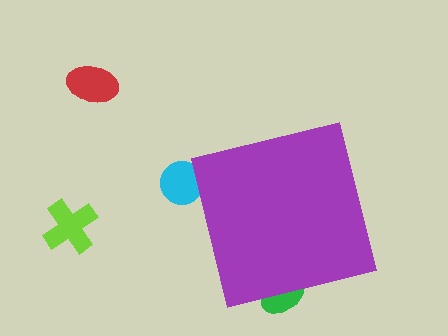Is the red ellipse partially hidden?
No, the red ellipse is fully visible.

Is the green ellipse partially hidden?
Yes, the green ellipse is partially hidden behind the purple square.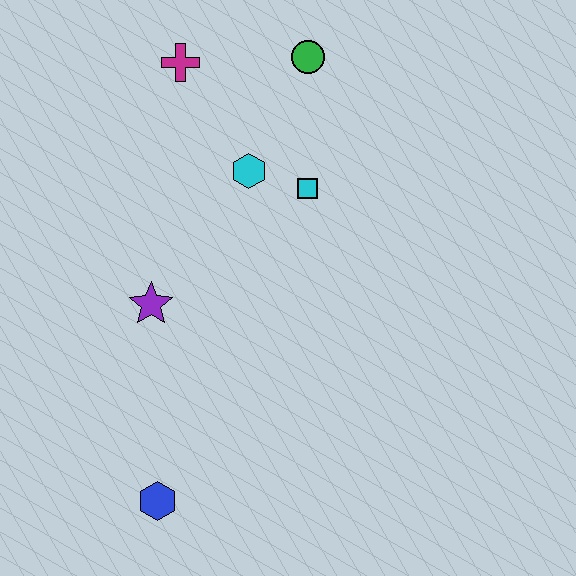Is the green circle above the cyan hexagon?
Yes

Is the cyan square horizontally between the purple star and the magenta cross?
No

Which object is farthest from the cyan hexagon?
The blue hexagon is farthest from the cyan hexagon.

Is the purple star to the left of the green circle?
Yes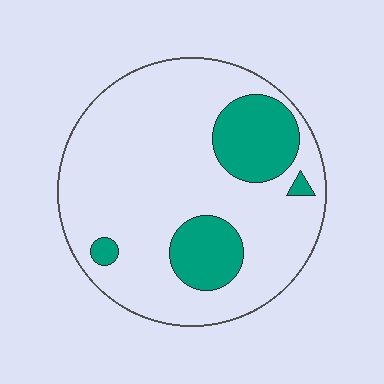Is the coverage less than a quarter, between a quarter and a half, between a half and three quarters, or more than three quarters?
Less than a quarter.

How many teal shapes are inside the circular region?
4.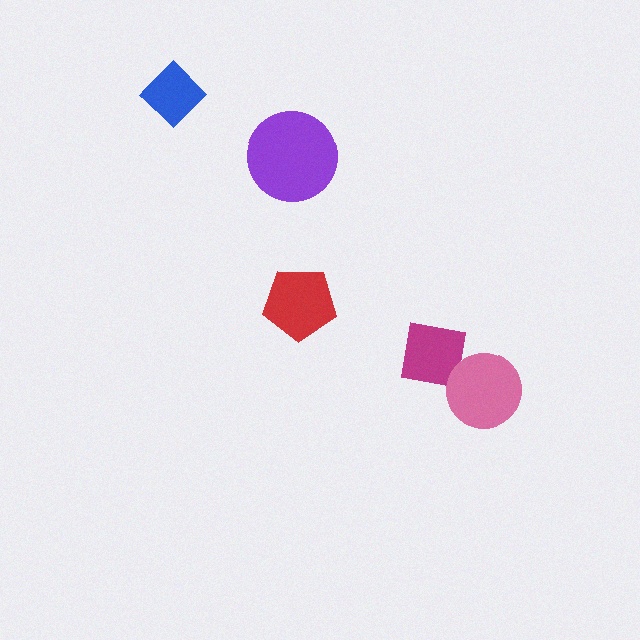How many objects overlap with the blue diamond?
0 objects overlap with the blue diamond.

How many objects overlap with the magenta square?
1 object overlaps with the magenta square.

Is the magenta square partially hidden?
Yes, it is partially covered by another shape.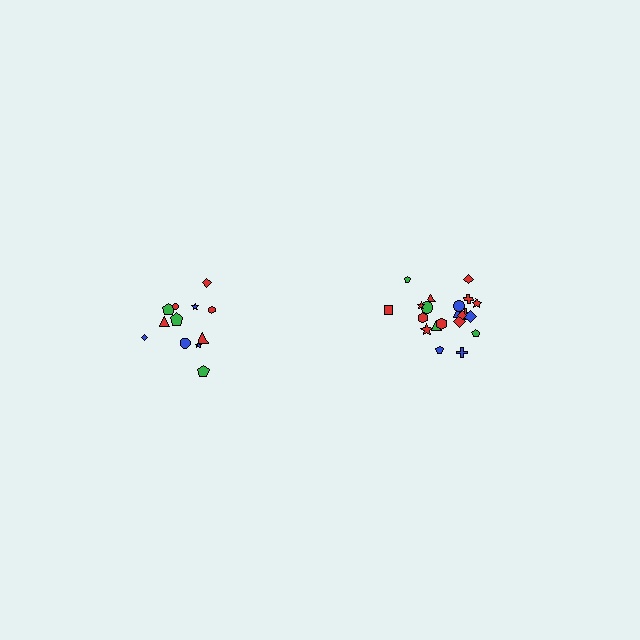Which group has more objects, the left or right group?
The right group.